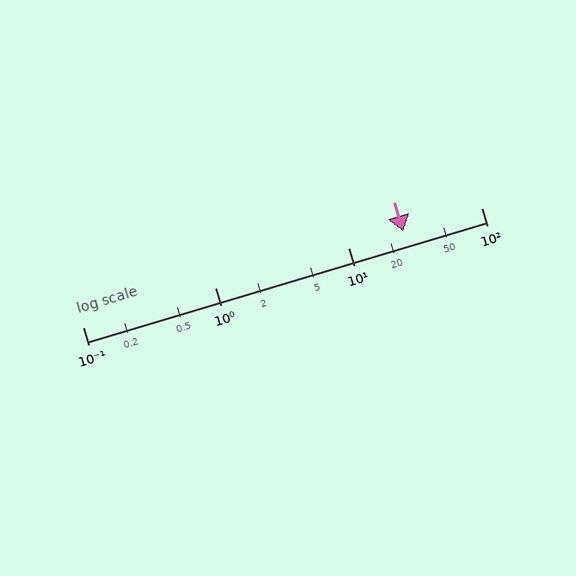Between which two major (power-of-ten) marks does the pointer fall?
The pointer is between 10 and 100.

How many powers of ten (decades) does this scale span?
The scale spans 3 decades, from 0.1 to 100.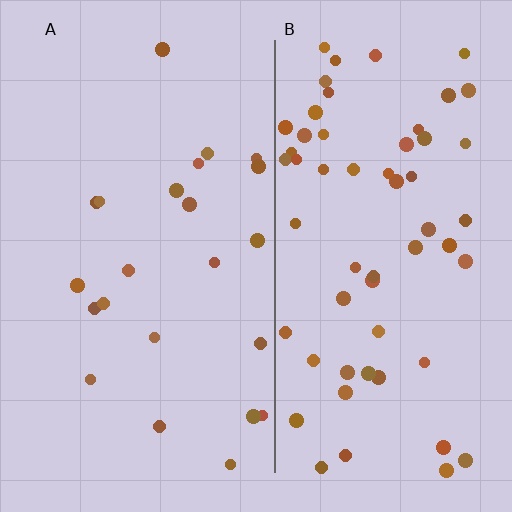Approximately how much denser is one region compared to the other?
Approximately 2.6× — region B over region A.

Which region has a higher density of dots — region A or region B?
B (the right).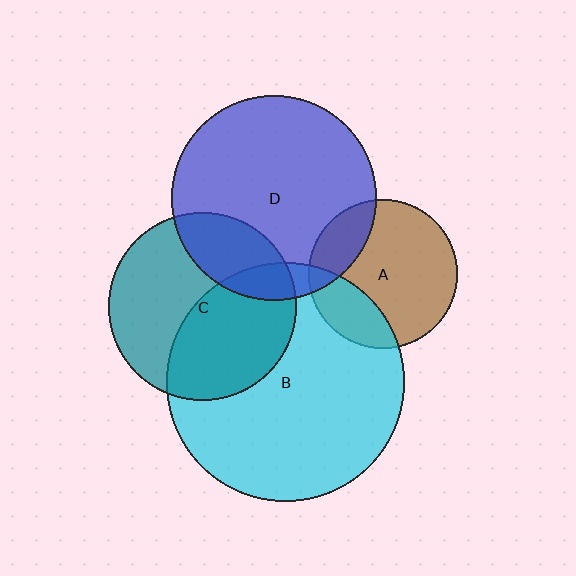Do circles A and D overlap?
Yes.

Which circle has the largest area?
Circle B (cyan).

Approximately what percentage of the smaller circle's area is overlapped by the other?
Approximately 20%.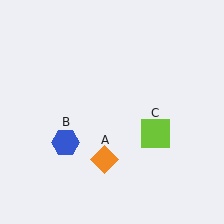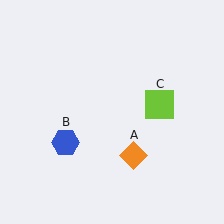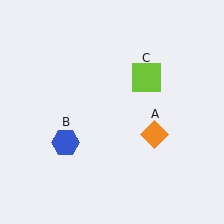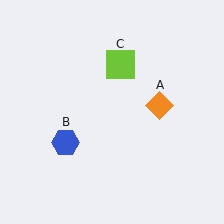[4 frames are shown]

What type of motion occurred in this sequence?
The orange diamond (object A), lime square (object C) rotated counterclockwise around the center of the scene.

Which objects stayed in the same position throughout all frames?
Blue hexagon (object B) remained stationary.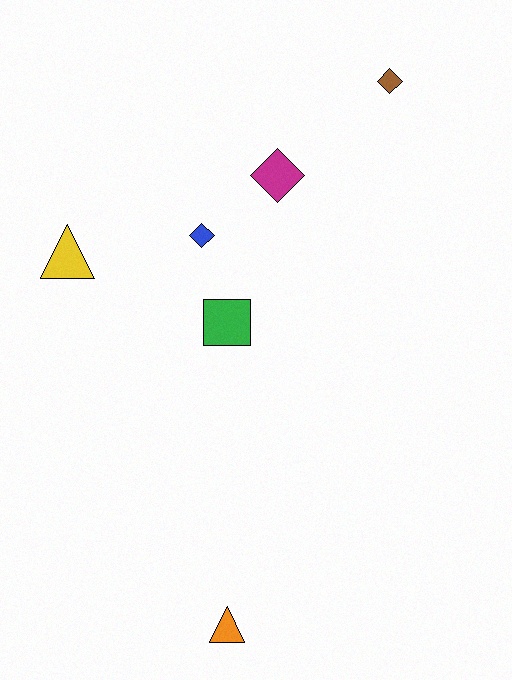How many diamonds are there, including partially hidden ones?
There are 3 diamonds.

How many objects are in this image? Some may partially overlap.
There are 6 objects.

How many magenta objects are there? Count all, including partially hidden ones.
There is 1 magenta object.